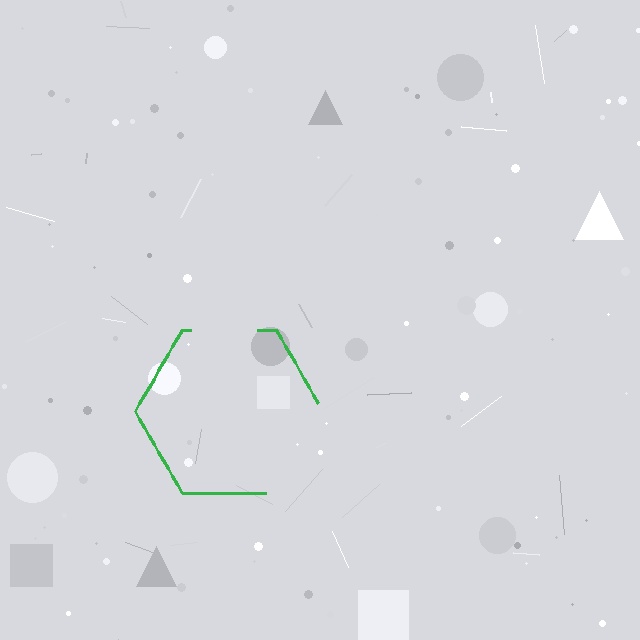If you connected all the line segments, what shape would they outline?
They would outline a hexagon.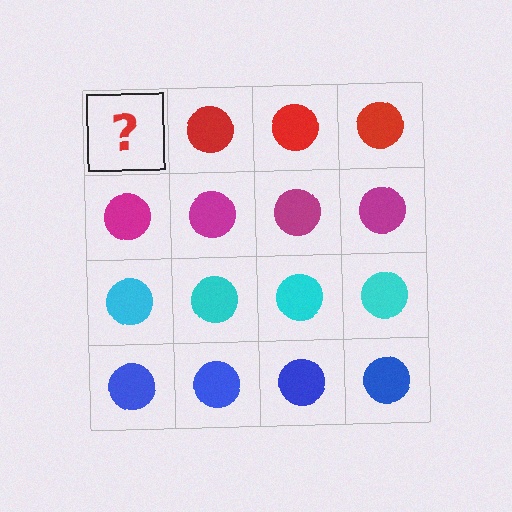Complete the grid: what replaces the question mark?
The question mark should be replaced with a red circle.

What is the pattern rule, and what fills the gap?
The rule is that each row has a consistent color. The gap should be filled with a red circle.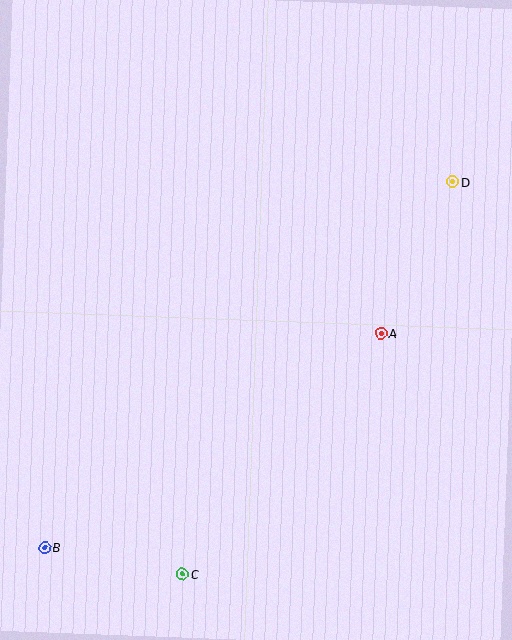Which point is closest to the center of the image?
Point A at (381, 333) is closest to the center.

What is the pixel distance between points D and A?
The distance between D and A is 168 pixels.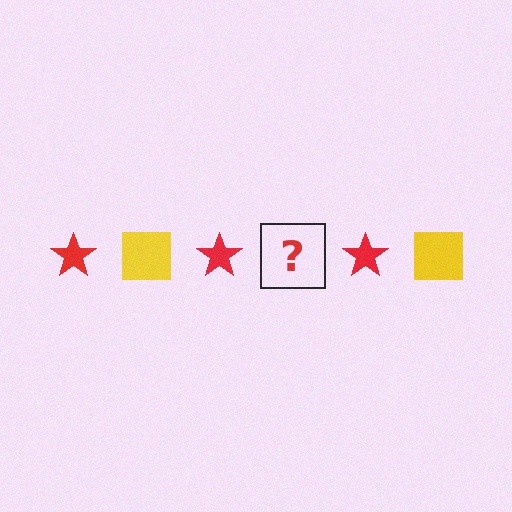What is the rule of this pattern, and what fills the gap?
The rule is that the pattern alternates between red star and yellow square. The gap should be filled with a yellow square.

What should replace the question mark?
The question mark should be replaced with a yellow square.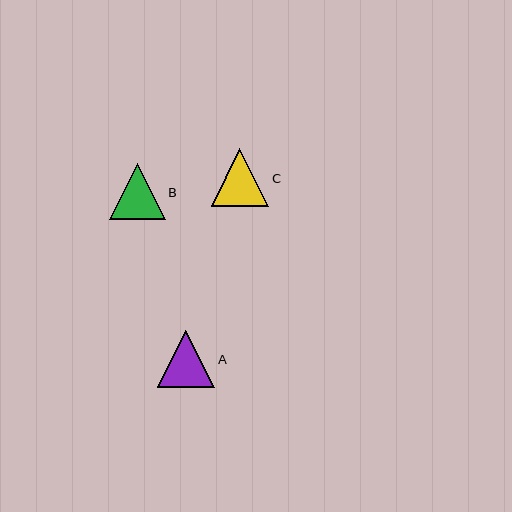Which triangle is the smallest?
Triangle B is the smallest with a size of approximately 56 pixels.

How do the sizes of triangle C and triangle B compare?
Triangle C and triangle B are approximately the same size.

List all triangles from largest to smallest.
From largest to smallest: C, A, B.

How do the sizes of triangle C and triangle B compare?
Triangle C and triangle B are approximately the same size.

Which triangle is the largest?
Triangle C is the largest with a size of approximately 58 pixels.